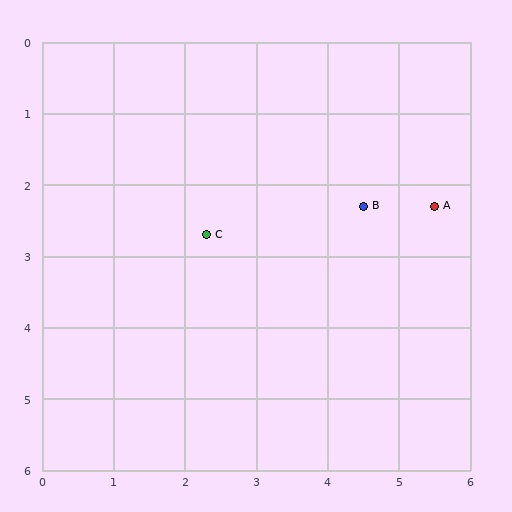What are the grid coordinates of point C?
Point C is at approximately (2.3, 2.7).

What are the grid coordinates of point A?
Point A is at approximately (5.5, 2.3).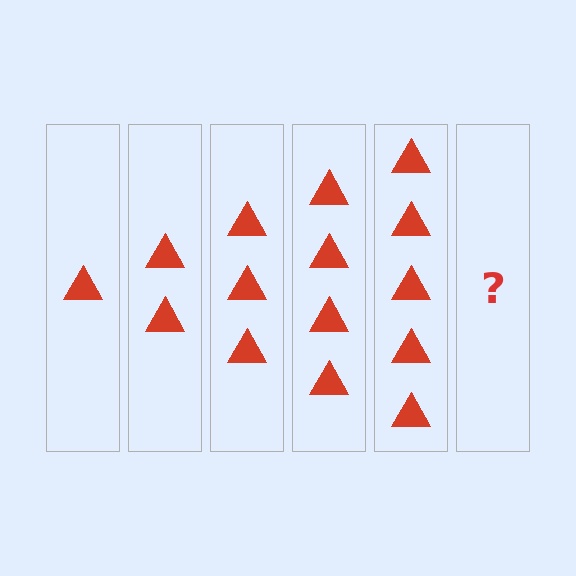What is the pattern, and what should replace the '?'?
The pattern is that each step adds one more triangle. The '?' should be 6 triangles.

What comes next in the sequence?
The next element should be 6 triangles.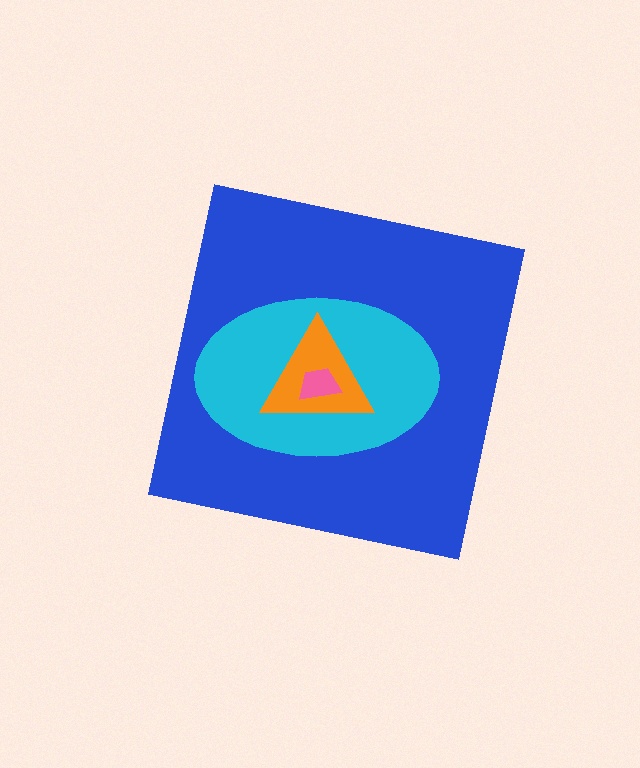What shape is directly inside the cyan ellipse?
The orange triangle.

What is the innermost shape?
The pink trapezoid.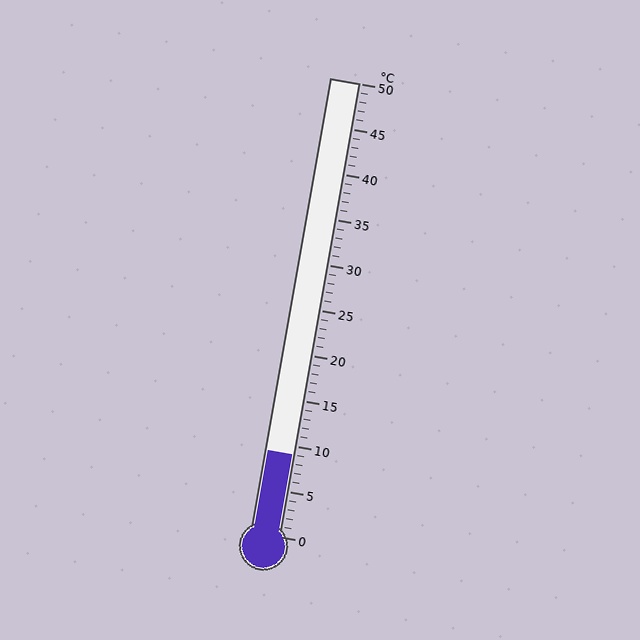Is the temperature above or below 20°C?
The temperature is below 20°C.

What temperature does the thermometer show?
The thermometer shows approximately 9°C.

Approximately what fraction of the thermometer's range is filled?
The thermometer is filled to approximately 20% of its range.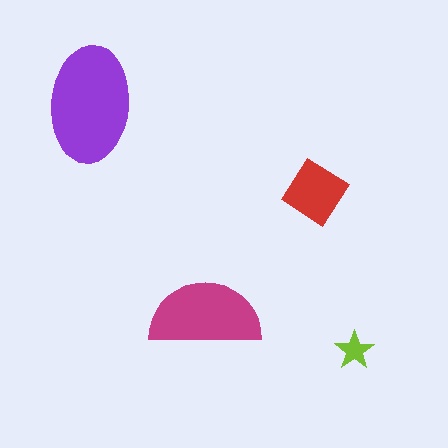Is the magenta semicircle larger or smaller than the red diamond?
Larger.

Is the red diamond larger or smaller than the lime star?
Larger.